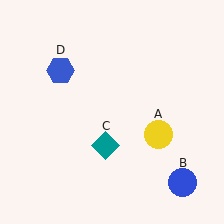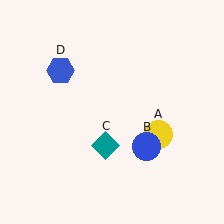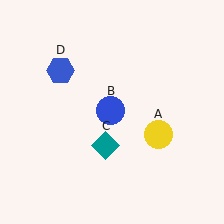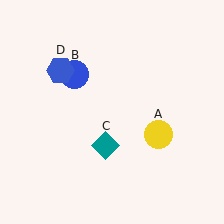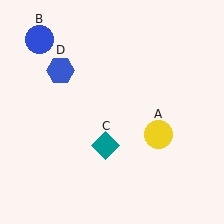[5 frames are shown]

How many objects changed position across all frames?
1 object changed position: blue circle (object B).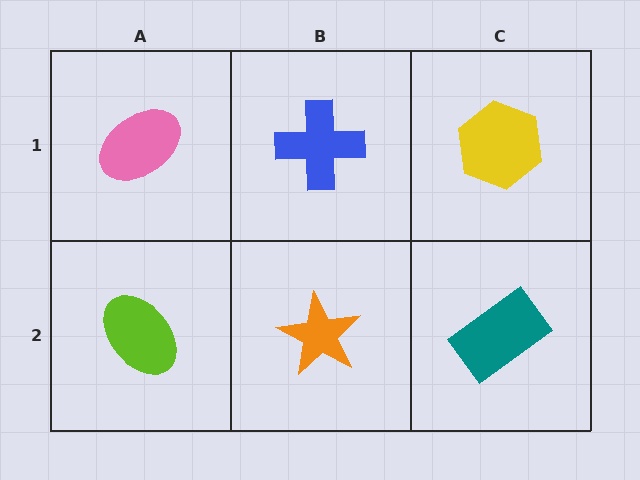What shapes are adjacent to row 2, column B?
A blue cross (row 1, column B), a lime ellipse (row 2, column A), a teal rectangle (row 2, column C).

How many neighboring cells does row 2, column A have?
2.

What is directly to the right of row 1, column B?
A yellow hexagon.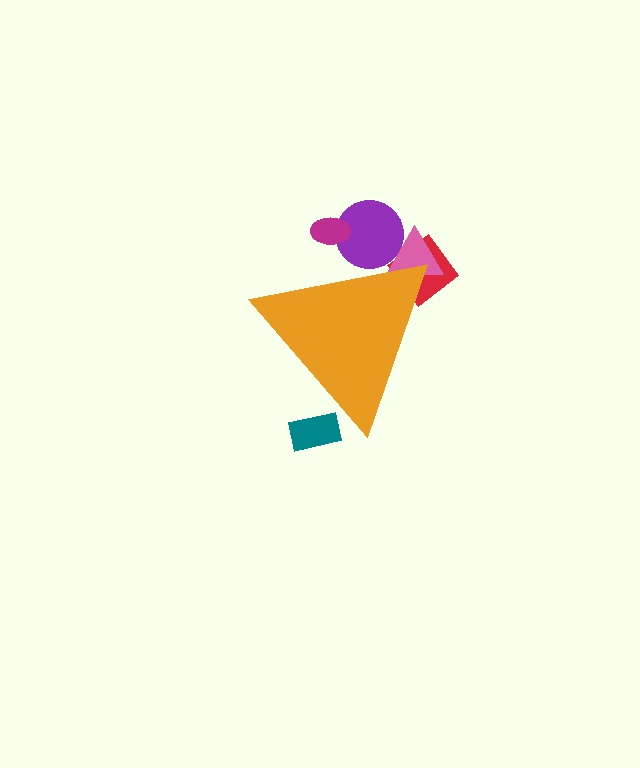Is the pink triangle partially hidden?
Yes, the pink triangle is partially hidden behind the orange triangle.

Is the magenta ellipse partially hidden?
Yes, the magenta ellipse is partially hidden behind the orange triangle.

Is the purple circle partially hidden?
Yes, the purple circle is partially hidden behind the orange triangle.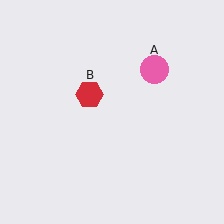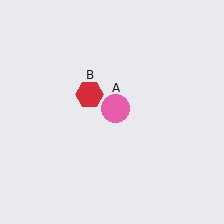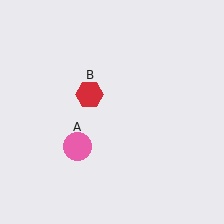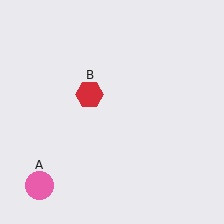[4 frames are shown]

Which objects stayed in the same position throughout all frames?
Red hexagon (object B) remained stationary.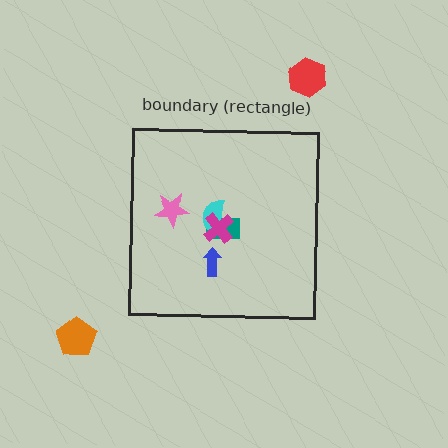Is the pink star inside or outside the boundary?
Inside.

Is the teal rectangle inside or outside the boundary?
Inside.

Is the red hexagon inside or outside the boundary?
Outside.